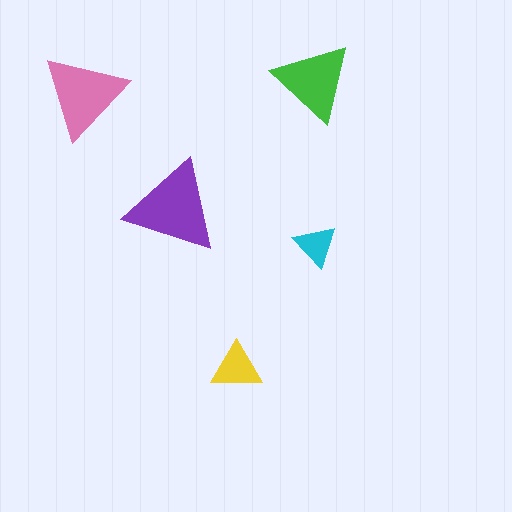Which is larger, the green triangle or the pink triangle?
The pink one.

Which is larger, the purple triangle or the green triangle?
The purple one.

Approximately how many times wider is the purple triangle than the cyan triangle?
About 2 times wider.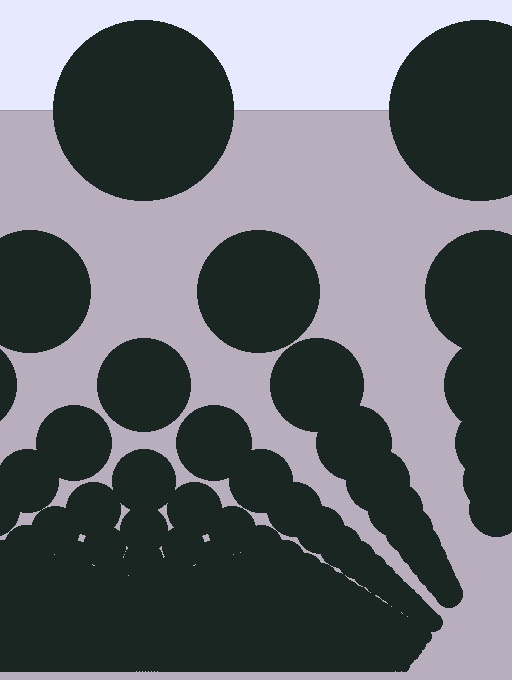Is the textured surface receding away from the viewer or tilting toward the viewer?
The surface appears to tilt toward the viewer. Texture elements get larger and sparser toward the top.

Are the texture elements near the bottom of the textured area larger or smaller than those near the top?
Smaller. The gradient is inverted — elements near the bottom are smaller and denser.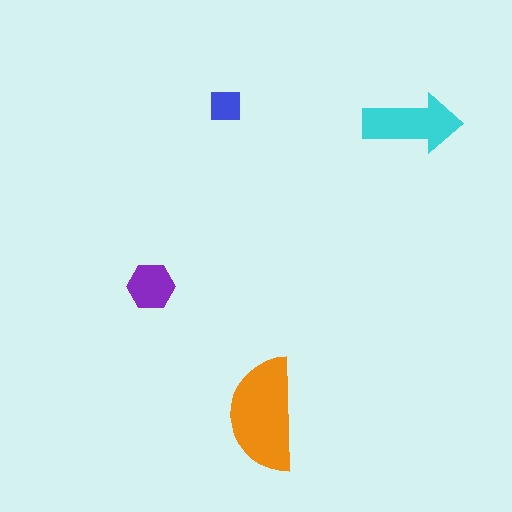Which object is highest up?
The blue square is topmost.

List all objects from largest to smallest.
The orange semicircle, the cyan arrow, the purple hexagon, the blue square.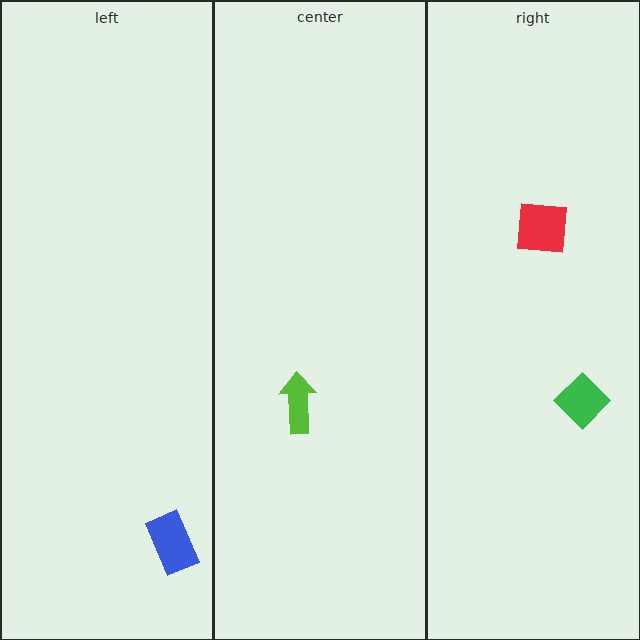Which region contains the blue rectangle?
The left region.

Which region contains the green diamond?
The right region.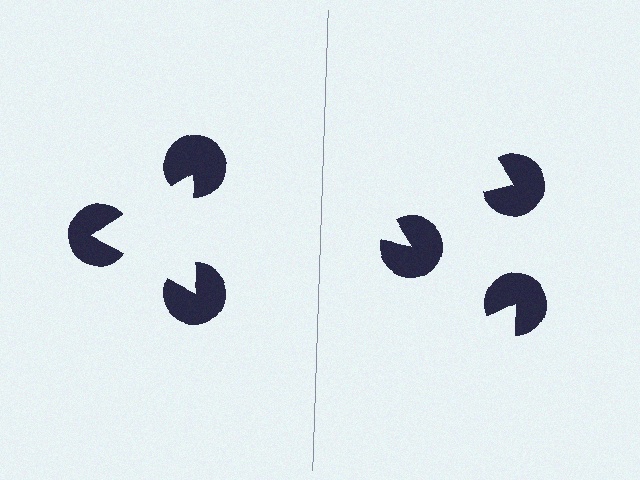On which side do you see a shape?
An illusory triangle appears on the left side. On the right side the wedge cuts are rotated, so no coherent shape forms.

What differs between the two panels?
The pac-man discs are positioned identically on both sides; only the wedge orientations differ. On the left they align to a triangle; on the right they are misaligned.